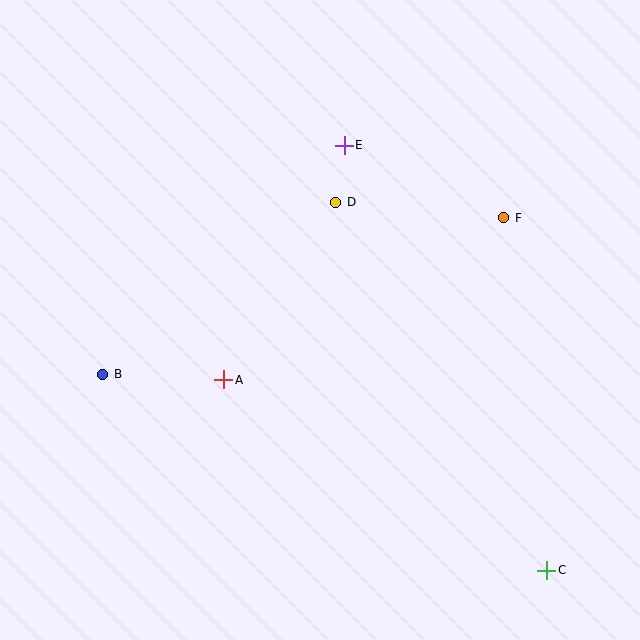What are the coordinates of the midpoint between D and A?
The midpoint between D and A is at (280, 291).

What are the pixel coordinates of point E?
Point E is at (344, 145).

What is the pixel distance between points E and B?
The distance between E and B is 332 pixels.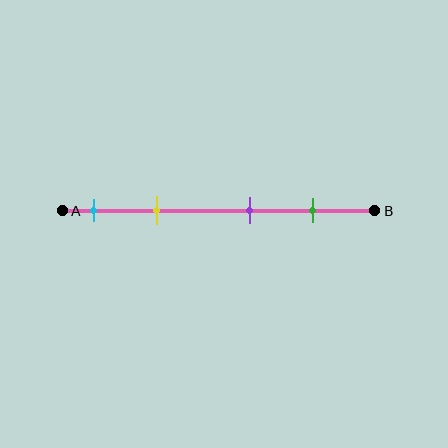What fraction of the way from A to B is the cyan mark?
The cyan mark is approximately 10% (0.1) of the way from A to B.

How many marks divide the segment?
There are 4 marks dividing the segment.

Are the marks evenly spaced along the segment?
No, the marks are not evenly spaced.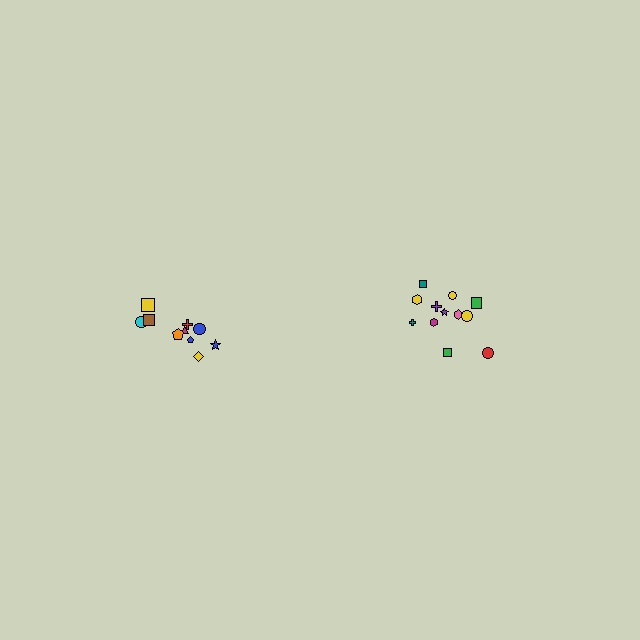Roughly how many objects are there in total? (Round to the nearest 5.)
Roughly 20 objects in total.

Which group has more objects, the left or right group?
The right group.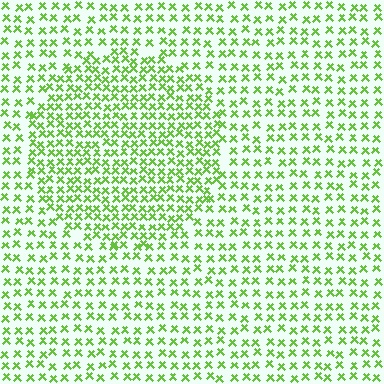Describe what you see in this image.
The image contains small lime elements arranged at two different densities. A circle-shaped region is visible where the elements are more densely packed than the surrounding area.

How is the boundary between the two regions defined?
The boundary is defined by a change in element density (approximately 1.7x ratio). All elements are the same color, size, and shape.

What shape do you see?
I see a circle.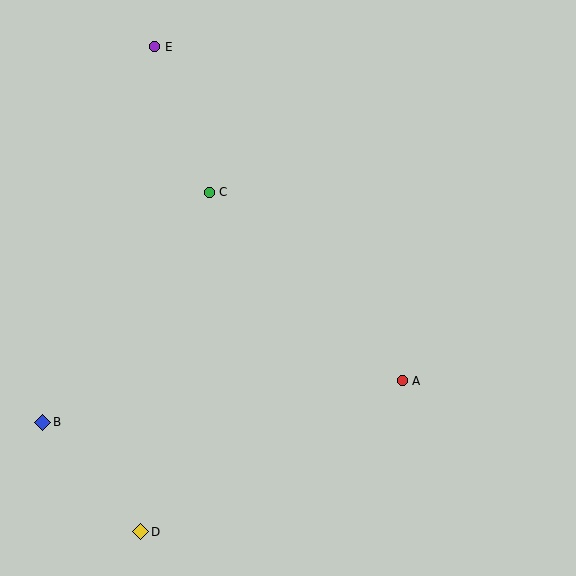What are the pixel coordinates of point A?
Point A is at (402, 381).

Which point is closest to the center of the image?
Point C at (209, 192) is closest to the center.